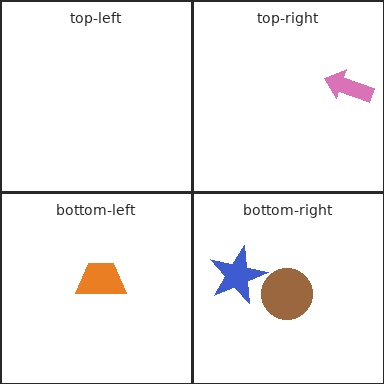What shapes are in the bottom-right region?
The blue star, the brown circle.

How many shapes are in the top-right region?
1.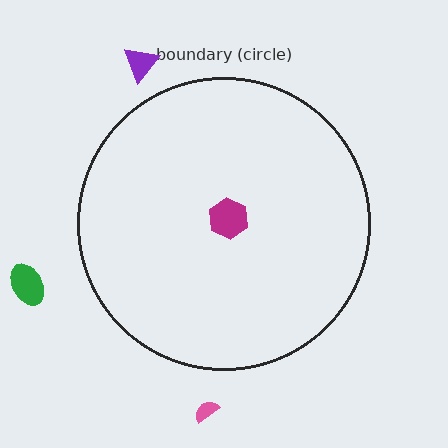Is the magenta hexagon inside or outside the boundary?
Inside.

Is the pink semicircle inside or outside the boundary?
Outside.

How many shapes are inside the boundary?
1 inside, 3 outside.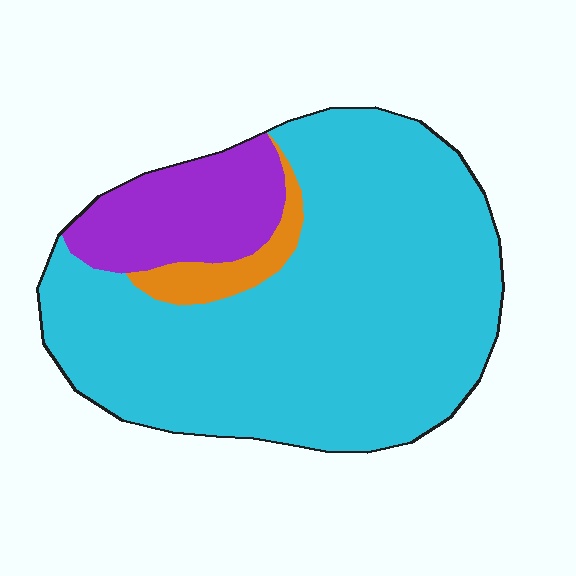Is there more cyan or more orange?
Cyan.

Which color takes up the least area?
Orange, at roughly 5%.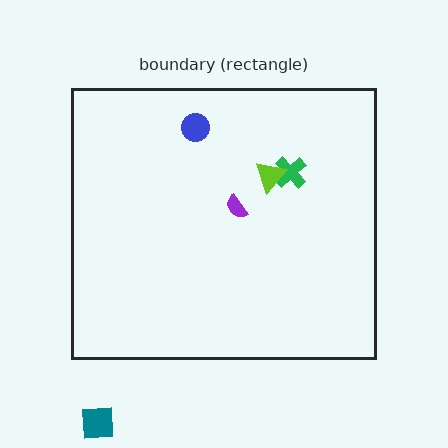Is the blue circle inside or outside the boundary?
Inside.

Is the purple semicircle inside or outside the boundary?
Inside.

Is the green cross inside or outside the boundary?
Inside.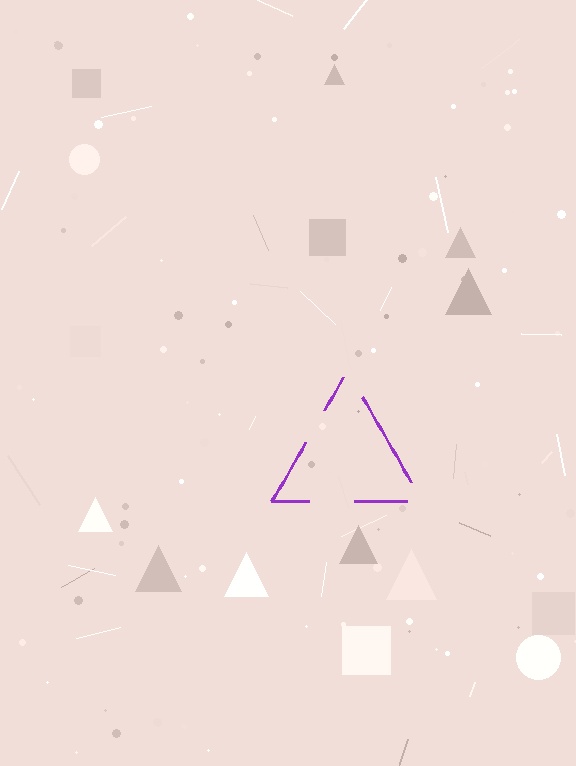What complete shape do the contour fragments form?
The contour fragments form a triangle.